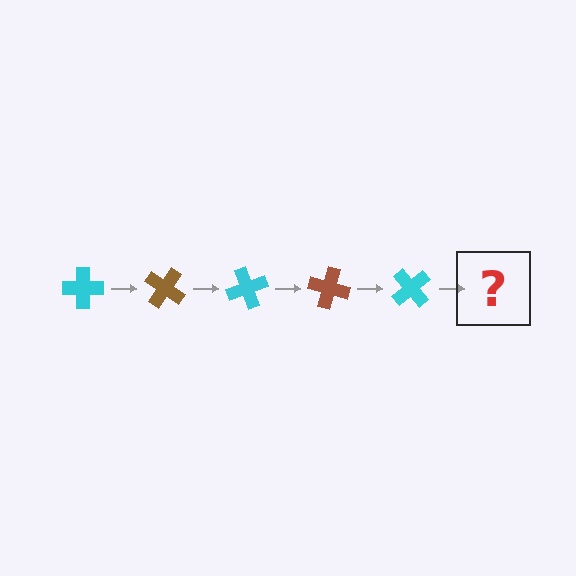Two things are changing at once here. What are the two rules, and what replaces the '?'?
The two rules are that it rotates 35 degrees each step and the color cycles through cyan and brown. The '?' should be a brown cross, rotated 175 degrees from the start.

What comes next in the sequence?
The next element should be a brown cross, rotated 175 degrees from the start.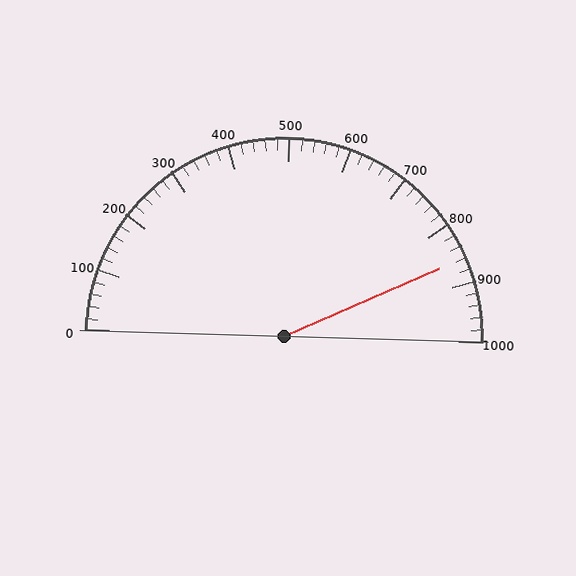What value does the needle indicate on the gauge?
The needle indicates approximately 860.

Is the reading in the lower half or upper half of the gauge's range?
The reading is in the upper half of the range (0 to 1000).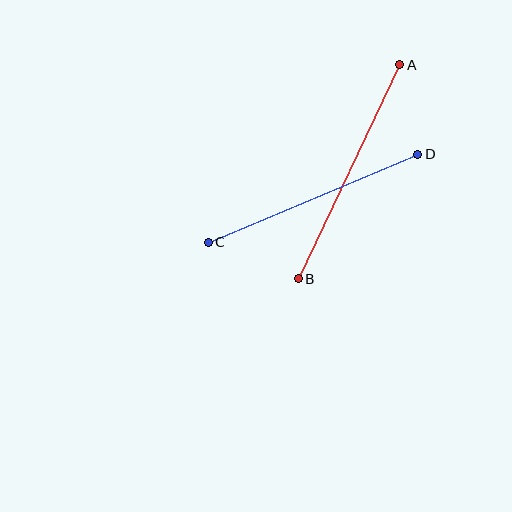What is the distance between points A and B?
The distance is approximately 237 pixels.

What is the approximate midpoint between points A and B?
The midpoint is at approximately (349, 172) pixels.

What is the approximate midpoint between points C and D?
The midpoint is at approximately (313, 198) pixels.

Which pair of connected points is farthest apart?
Points A and B are farthest apart.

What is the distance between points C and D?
The distance is approximately 227 pixels.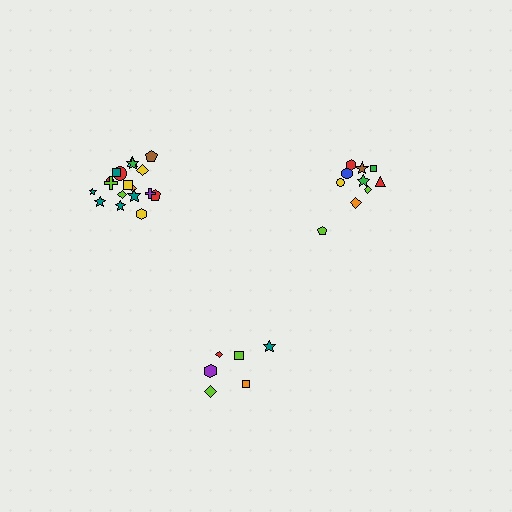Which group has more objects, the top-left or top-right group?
The top-left group.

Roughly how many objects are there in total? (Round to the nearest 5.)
Roughly 35 objects in total.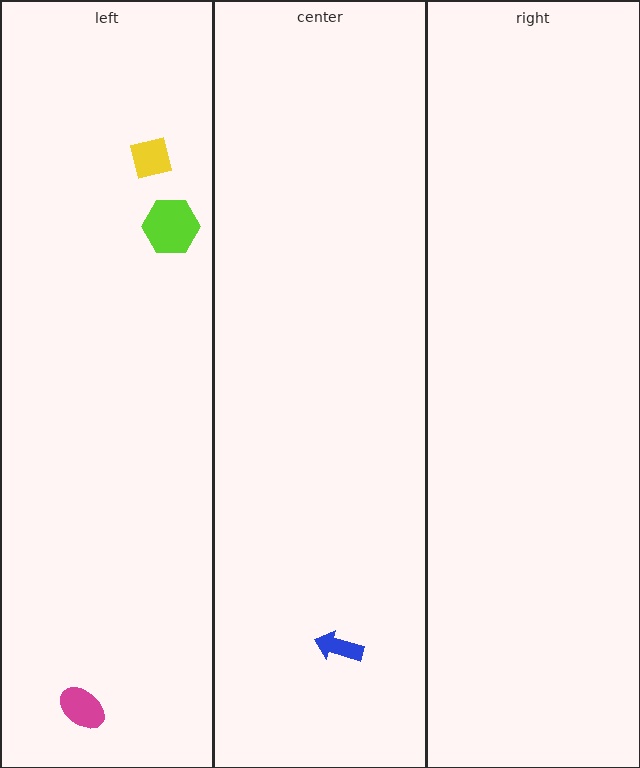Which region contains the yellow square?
The left region.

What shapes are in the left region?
The magenta ellipse, the lime hexagon, the yellow square.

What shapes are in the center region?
The blue arrow.